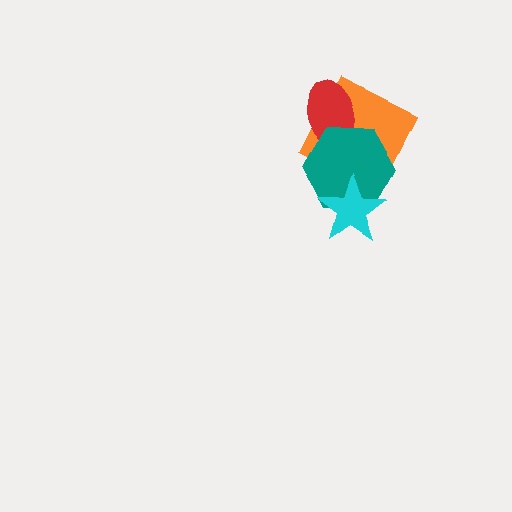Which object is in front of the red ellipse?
The teal hexagon is in front of the red ellipse.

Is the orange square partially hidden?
Yes, it is partially covered by another shape.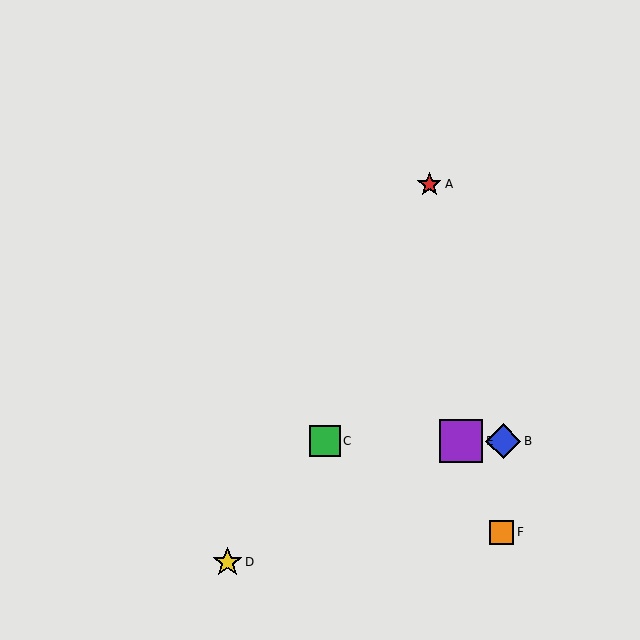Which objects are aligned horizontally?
Objects B, C, E are aligned horizontally.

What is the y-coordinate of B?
Object B is at y≈441.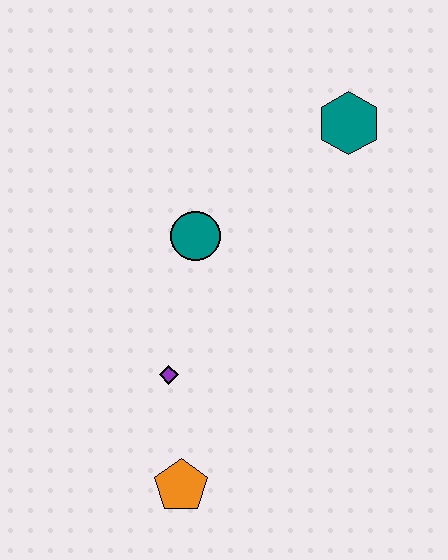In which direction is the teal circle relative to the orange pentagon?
The teal circle is above the orange pentagon.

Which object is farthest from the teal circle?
The orange pentagon is farthest from the teal circle.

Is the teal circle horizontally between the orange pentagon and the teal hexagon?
Yes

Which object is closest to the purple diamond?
The orange pentagon is closest to the purple diamond.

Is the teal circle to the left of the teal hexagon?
Yes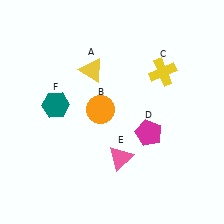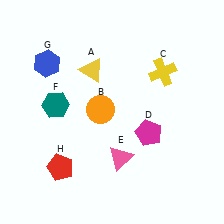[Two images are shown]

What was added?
A blue hexagon (G), a red pentagon (H) were added in Image 2.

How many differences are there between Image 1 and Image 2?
There are 2 differences between the two images.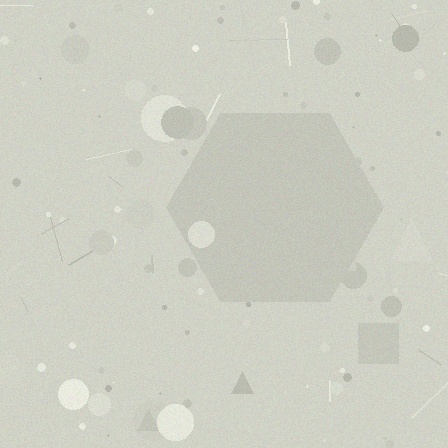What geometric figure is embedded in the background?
A hexagon is embedded in the background.